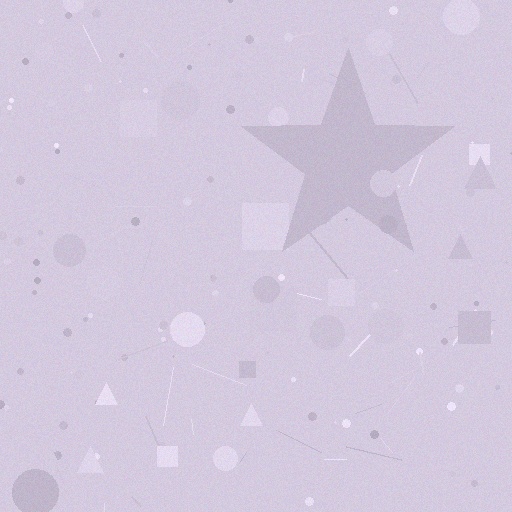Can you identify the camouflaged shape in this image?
The camouflaged shape is a star.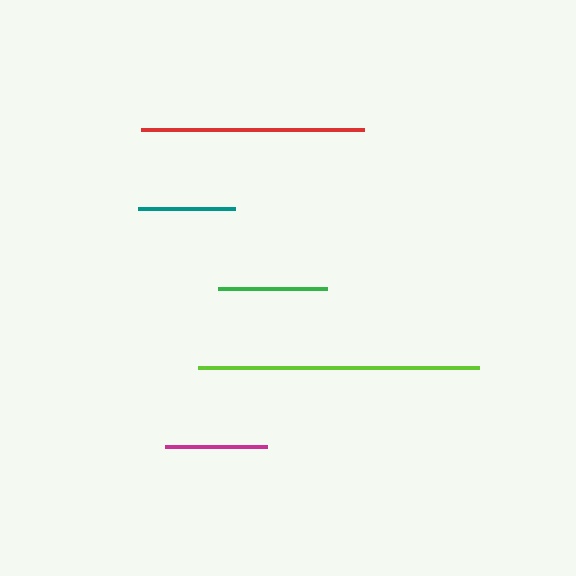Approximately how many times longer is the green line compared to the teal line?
The green line is approximately 1.1 times the length of the teal line.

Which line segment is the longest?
The lime line is the longest at approximately 281 pixels.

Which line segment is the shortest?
The teal line is the shortest at approximately 97 pixels.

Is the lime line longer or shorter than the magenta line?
The lime line is longer than the magenta line.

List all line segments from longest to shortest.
From longest to shortest: lime, red, green, magenta, teal.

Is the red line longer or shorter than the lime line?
The lime line is longer than the red line.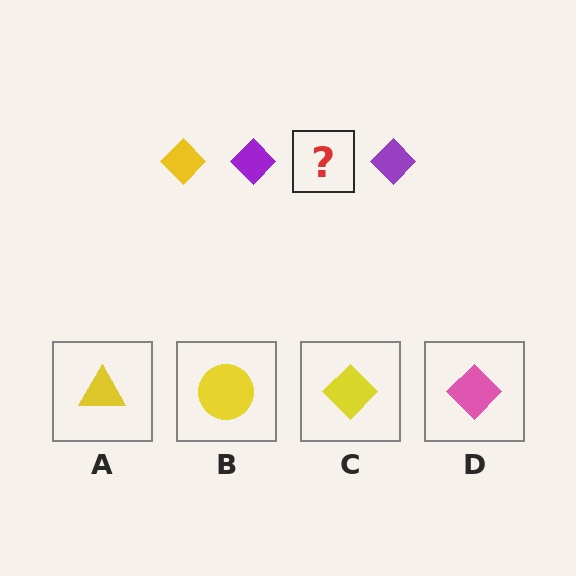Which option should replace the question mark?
Option C.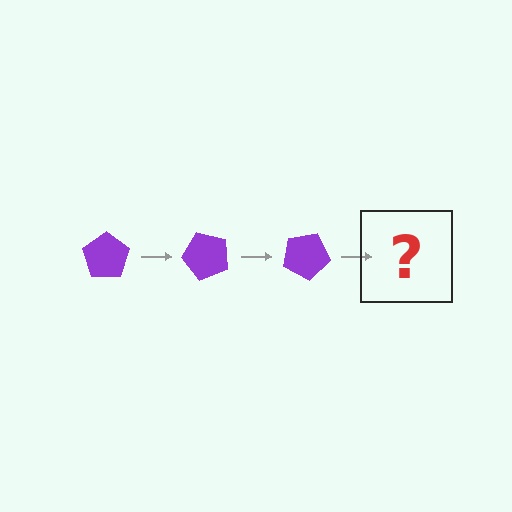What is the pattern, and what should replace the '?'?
The pattern is that the pentagon rotates 50 degrees each step. The '?' should be a purple pentagon rotated 150 degrees.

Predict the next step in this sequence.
The next step is a purple pentagon rotated 150 degrees.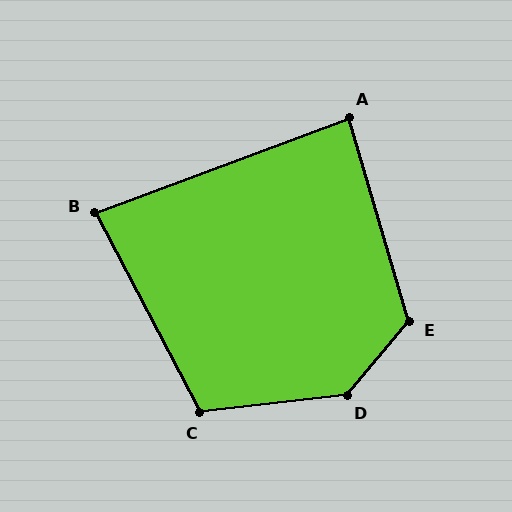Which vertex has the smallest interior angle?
B, at approximately 83 degrees.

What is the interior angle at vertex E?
Approximately 124 degrees (obtuse).